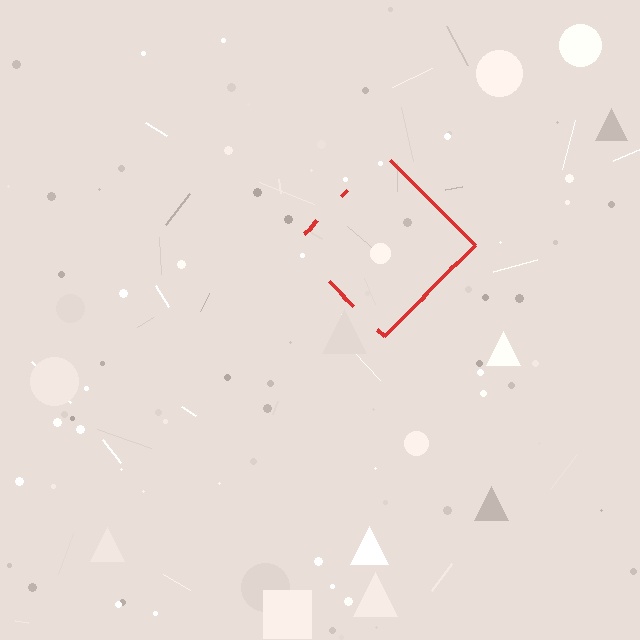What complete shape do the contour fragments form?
The contour fragments form a diamond.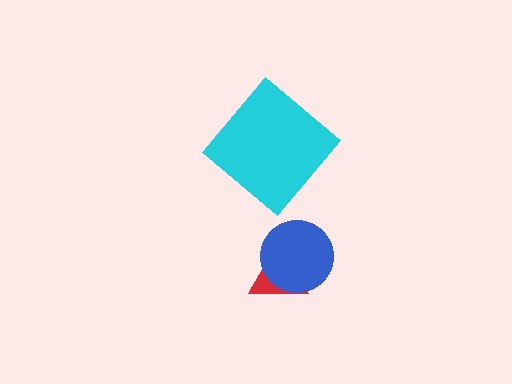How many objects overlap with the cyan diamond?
0 objects overlap with the cyan diamond.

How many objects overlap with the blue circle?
1 object overlaps with the blue circle.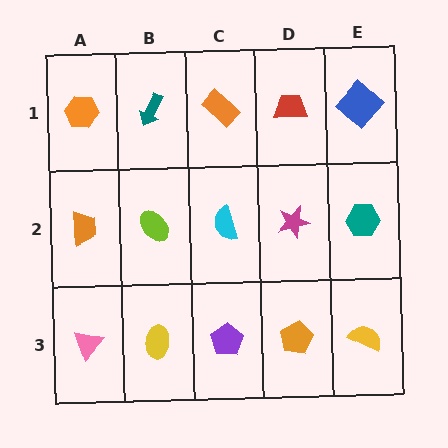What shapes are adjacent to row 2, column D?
A red trapezoid (row 1, column D), an orange pentagon (row 3, column D), a cyan semicircle (row 2, column C), a teal hexagon (row 2, column E).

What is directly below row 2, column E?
A yellow semicircle.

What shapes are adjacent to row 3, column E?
A teal hexagon (row 2, column E), an orange pentagon (row 3, column D).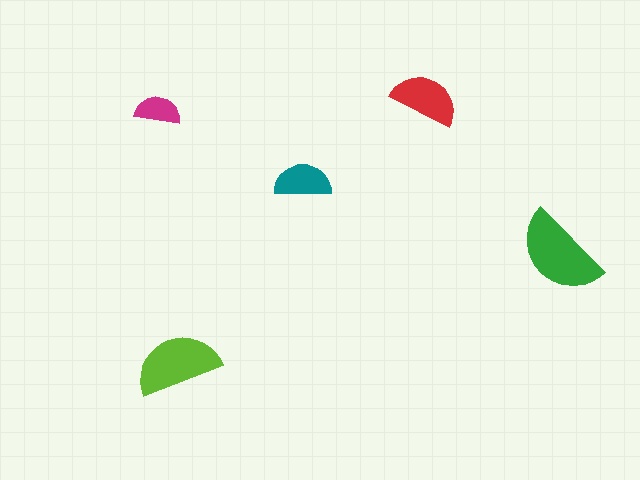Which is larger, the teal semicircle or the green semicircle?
The green one.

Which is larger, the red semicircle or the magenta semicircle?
The red one.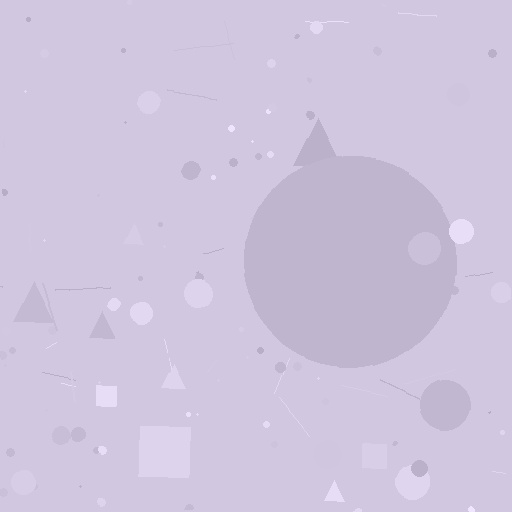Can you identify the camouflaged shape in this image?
The camouflaged shape is a circle.